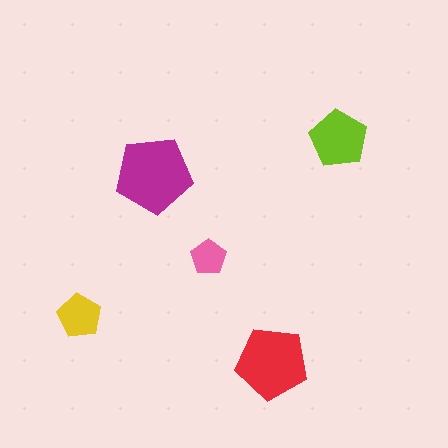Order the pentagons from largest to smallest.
the magenta one, the red one, the lime one, the yellow one, the pink one.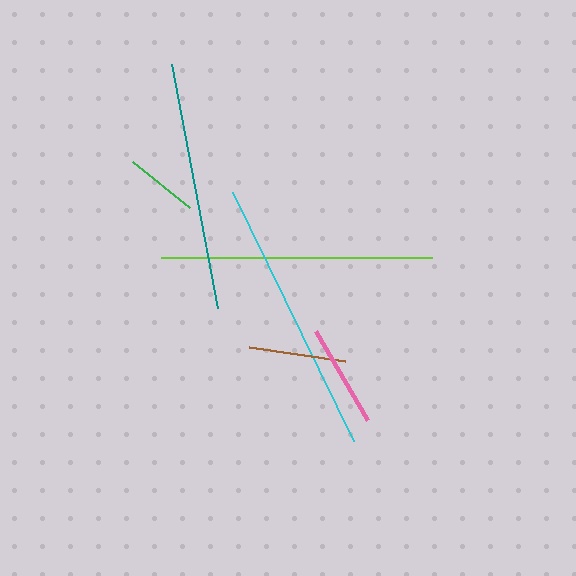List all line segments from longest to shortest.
From longest to shortest: cyan, lime, teal, pink, brown, green.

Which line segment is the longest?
The cyan line is the longest at approximately 276 pixels.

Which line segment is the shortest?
The green line is the shortest at approximately 73 pixels.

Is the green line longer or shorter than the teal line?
The teal line is longer than the green line.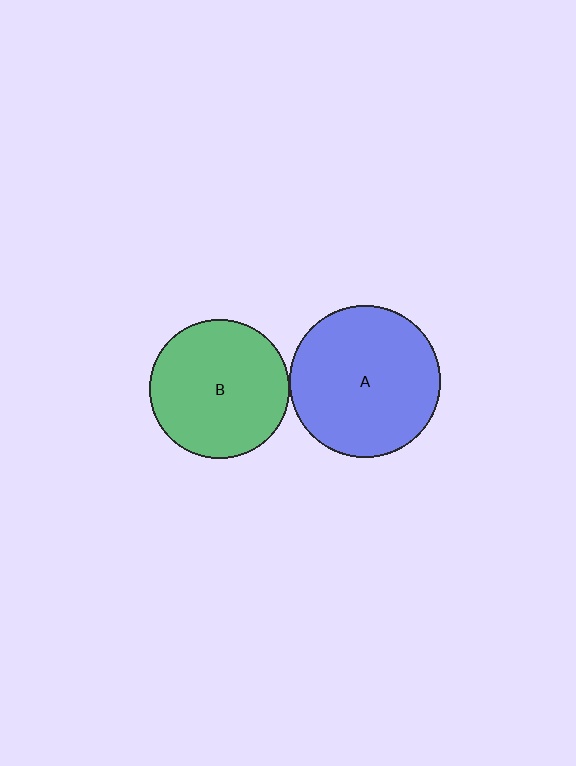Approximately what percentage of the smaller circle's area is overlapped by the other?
Approximately 5%.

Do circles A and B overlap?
Yes.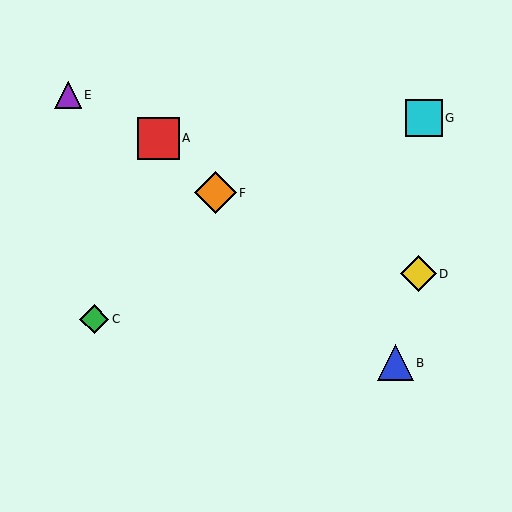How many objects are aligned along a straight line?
3 objects (A, B, F) are aligned along a straight line.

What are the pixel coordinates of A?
Object A is at (158, 138).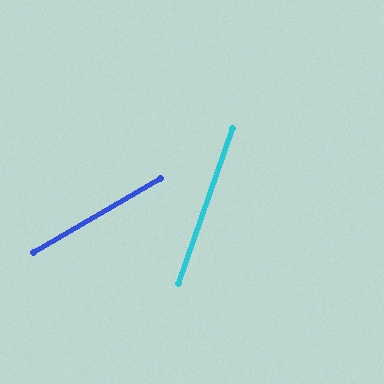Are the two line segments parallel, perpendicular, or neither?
Neither parallel nor perpendicular — they differ by about 41°.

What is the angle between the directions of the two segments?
Approximately 41 degrees.